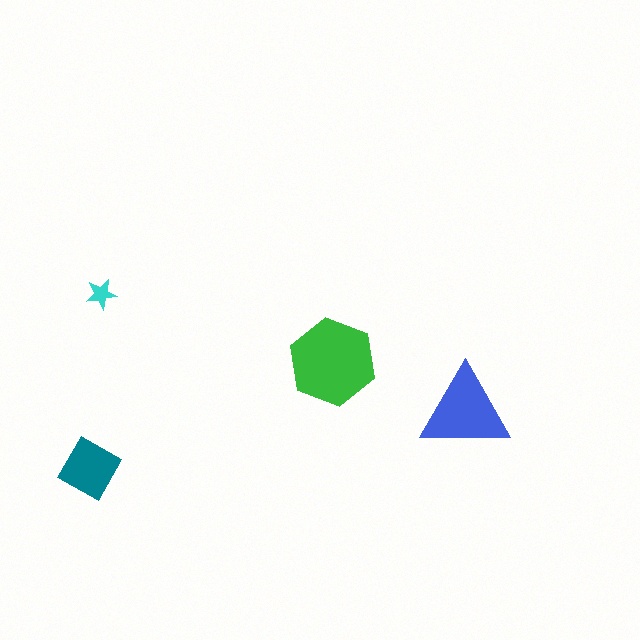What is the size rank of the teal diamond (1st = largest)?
3rd.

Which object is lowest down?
The teal diamond is bottommost.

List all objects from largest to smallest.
The green hexagon, the blue triangle, the teal diamond, the cyan star.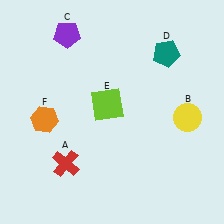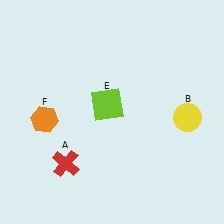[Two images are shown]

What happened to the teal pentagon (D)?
The teal pentagon (D) was removed in Image 2. It was in the top-right area of Image 1.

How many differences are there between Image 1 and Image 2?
There are 2 differences between the two images.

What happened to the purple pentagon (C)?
The purple pentagon (C) was removed in Image 2. It was in the top-left area of Image 1.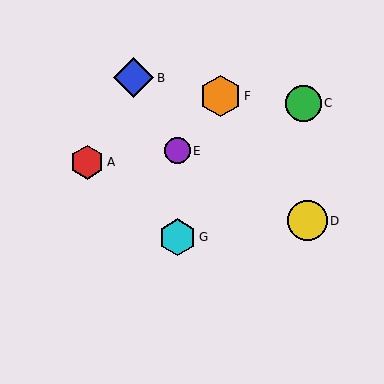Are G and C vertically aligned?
No, G is at x≈177 and C is at x≈303.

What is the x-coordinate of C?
Object C is at x≈303.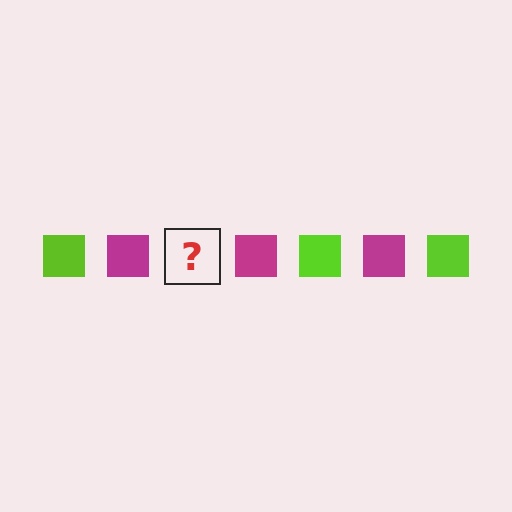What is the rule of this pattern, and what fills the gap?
The rule is that the pattern cycles through lime, magenta squares. The gap should be filled with a lime square.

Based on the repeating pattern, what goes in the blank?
The blank should be a lime square.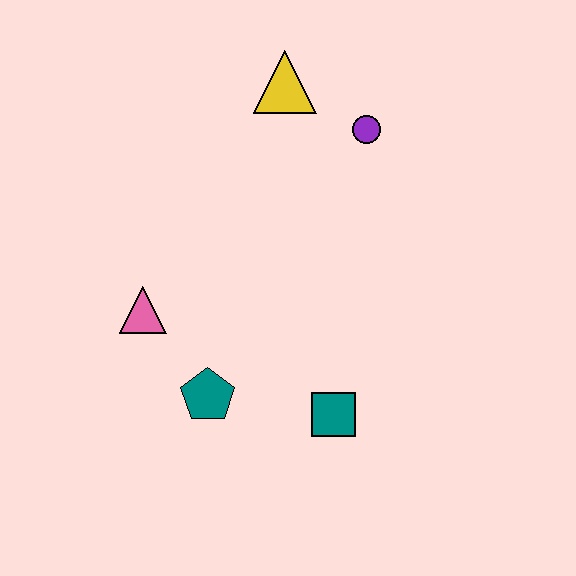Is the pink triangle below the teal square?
No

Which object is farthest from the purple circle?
The teal pentagon is farthest from the purple circle.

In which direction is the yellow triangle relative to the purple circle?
The yellow triangle is to the left of the purple circle.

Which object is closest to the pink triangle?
The teal pentagon is closest to the pink triangle.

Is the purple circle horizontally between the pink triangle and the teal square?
No